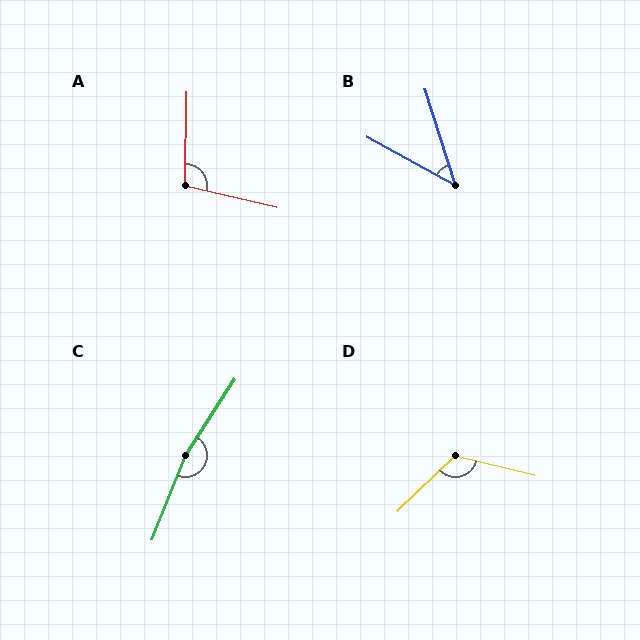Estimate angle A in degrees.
Approximately 102 degrees.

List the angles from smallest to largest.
B (44°), A (102°), D (123°), C (169°).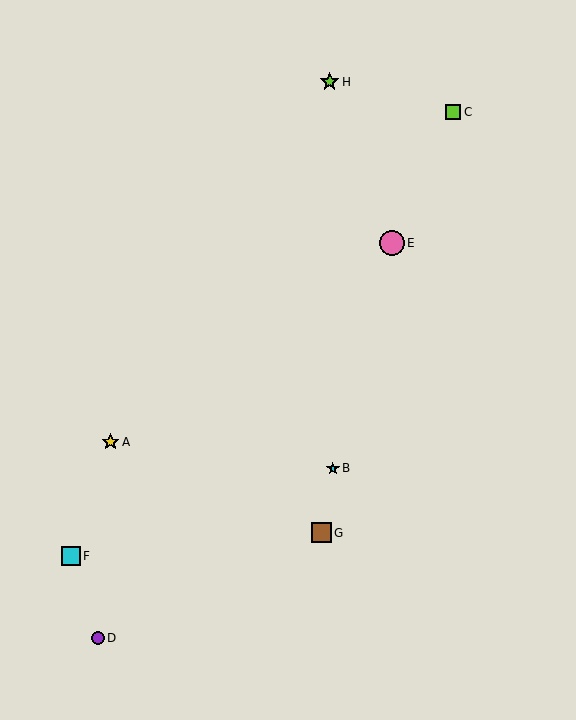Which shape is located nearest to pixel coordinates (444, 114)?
The lime square (labeled C) at (453, 112) is nearest to that location.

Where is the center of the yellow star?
The center of the yellow star is at (110, 442).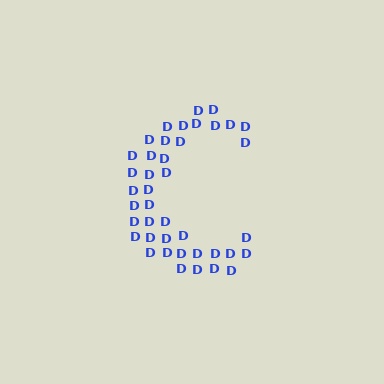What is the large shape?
The large shape is the letter C.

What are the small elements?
The small elements are letter D's.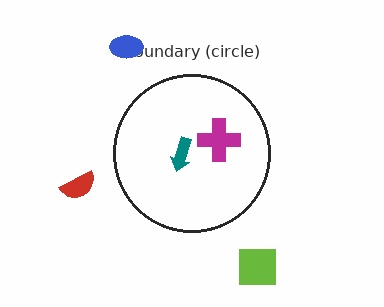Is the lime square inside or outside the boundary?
Outside.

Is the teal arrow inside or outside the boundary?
Inside.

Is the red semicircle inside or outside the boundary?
Outside.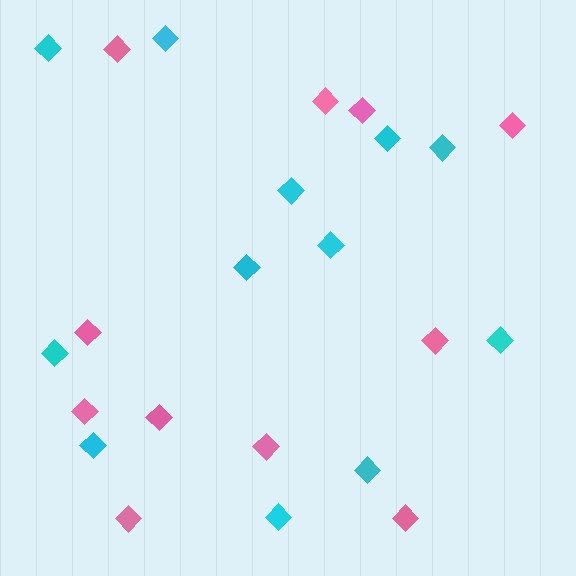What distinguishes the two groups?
There are 2 groups: one group of cyan diamonds (12) and one group of pink diamonds (11).